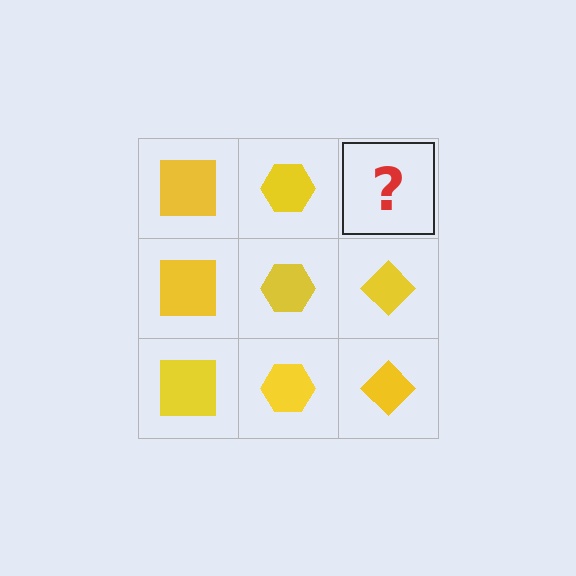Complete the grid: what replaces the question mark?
The question mark should be replaced with a yellow diamond.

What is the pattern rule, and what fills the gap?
The rule is that each column has a consistent shape. The gap should be filled with a yellow diamond.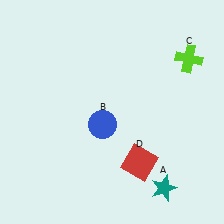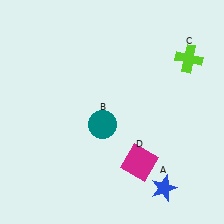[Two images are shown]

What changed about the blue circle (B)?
In Image 1, B is blue. In Image 2, it changed to teal.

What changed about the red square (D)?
In Image 1, D is red. In Image 2, it changed to magenta.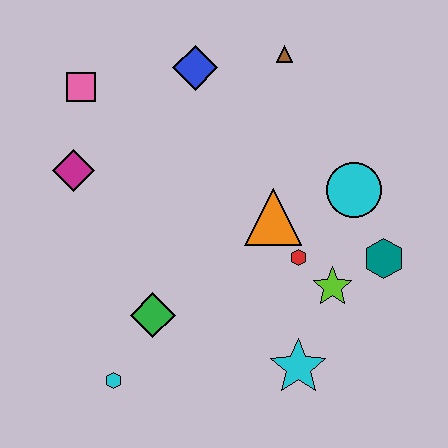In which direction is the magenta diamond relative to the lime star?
The magenta diamond is to the left of the lime star.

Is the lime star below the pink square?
Yes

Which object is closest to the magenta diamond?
The pink square is closest to the magenta diamond.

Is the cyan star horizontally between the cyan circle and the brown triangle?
Yes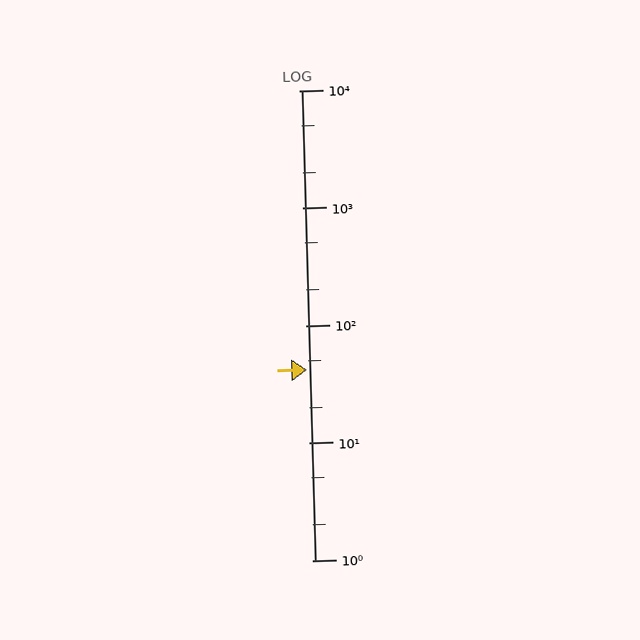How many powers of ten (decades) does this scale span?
The scale spans 4 decades, from 1 to 10000.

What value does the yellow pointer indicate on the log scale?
The pointer indicates approximately 42.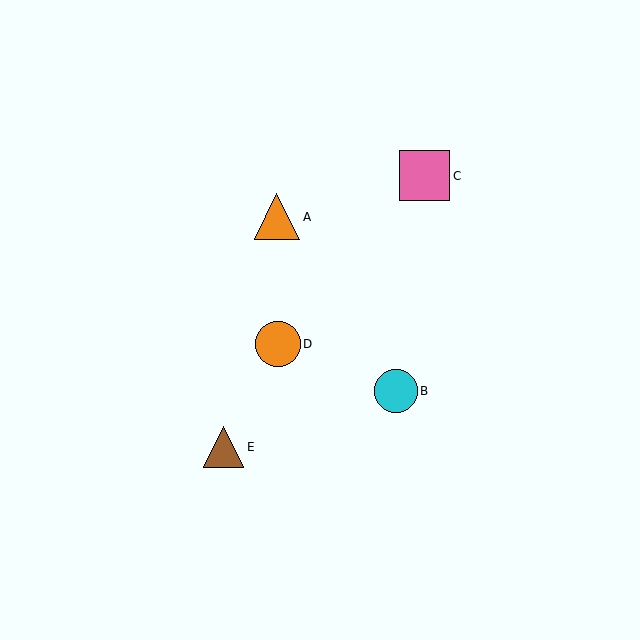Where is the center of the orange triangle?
The center of the orange triangle is at (277, 217).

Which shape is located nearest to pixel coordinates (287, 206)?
The orange triangle (labeled A) at (277, 217) is nearest to that location.